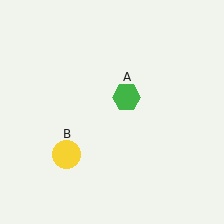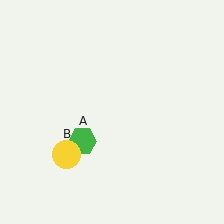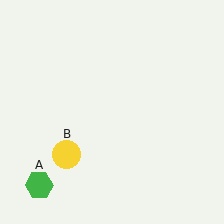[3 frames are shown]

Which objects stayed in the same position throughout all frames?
Yellow circle (object B) remained stationary.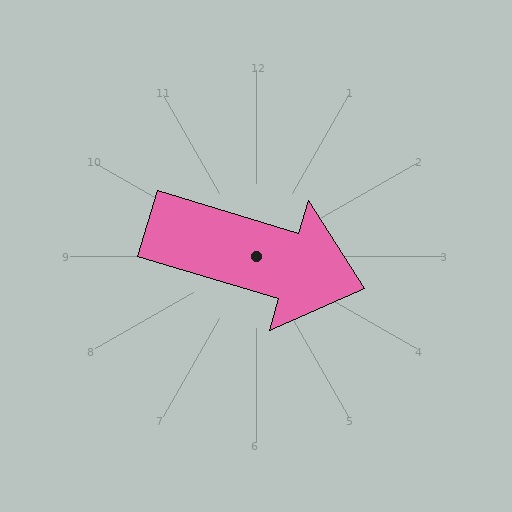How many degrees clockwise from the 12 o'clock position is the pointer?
Approximately 107 degrees.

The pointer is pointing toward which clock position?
Roughly 4 o'clock.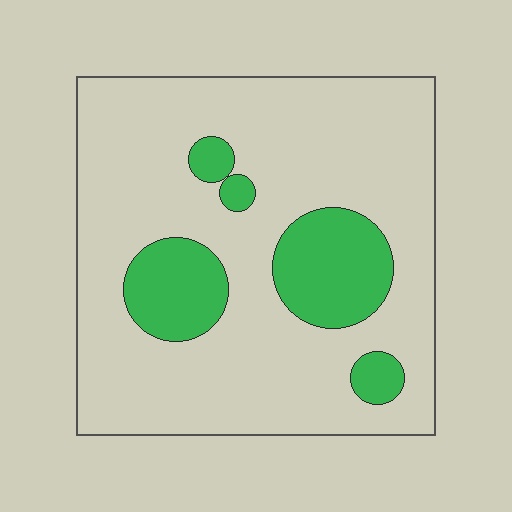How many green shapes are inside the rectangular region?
5.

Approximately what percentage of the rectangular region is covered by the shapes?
Approximately 20%.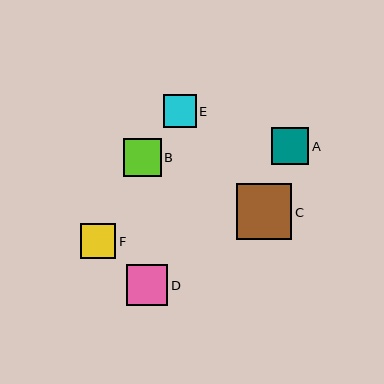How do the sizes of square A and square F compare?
Square A and square F are approximately the same size.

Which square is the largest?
Square C is the largest with a size of approximately 56 pixels.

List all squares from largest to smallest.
From largest to smallest: C, D, B, A, F, E.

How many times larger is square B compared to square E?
Square B is approximately 1.1 times the size of square E.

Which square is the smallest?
Square E is the smallest with a size of approximately 33 pixels.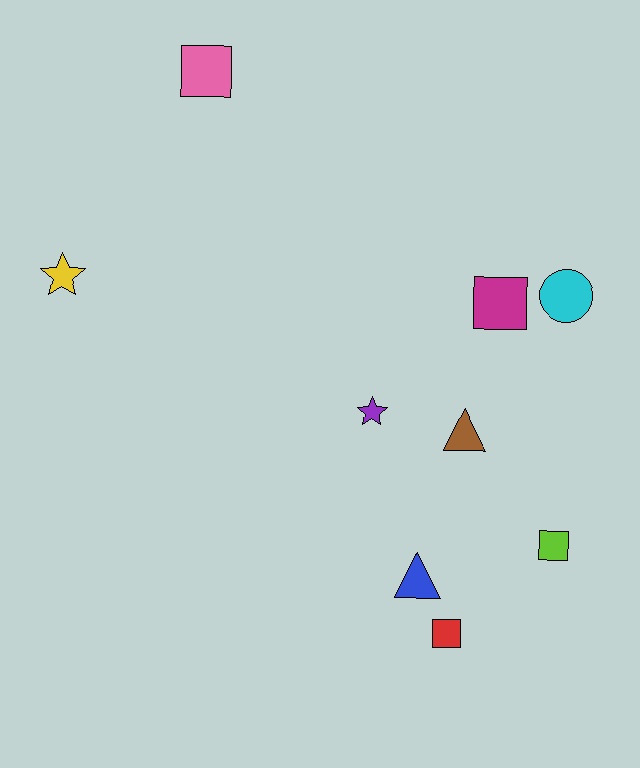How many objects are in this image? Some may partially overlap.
There are 9 objects.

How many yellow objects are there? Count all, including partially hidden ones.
There is 1 yellow object.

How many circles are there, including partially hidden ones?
There is 1 circle.